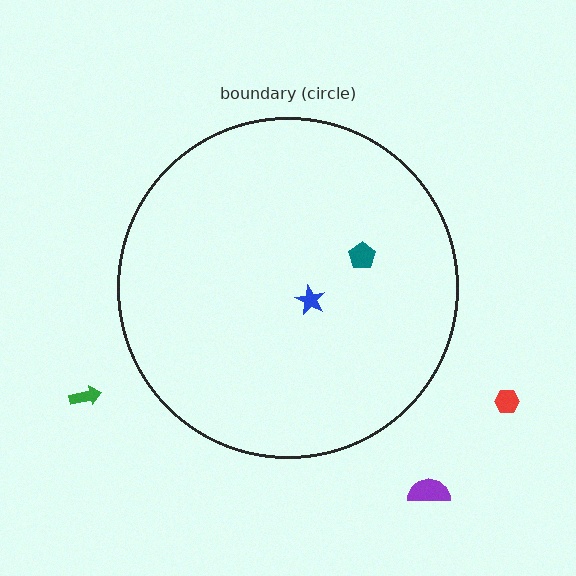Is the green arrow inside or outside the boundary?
Outside.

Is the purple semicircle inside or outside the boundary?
Outside.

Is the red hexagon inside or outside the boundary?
Outside.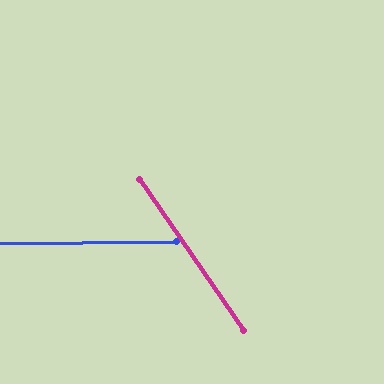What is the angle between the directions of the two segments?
Approximately 56 degrees.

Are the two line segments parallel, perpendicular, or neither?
Neither parallel nor perpendicular — they differ by about 56°.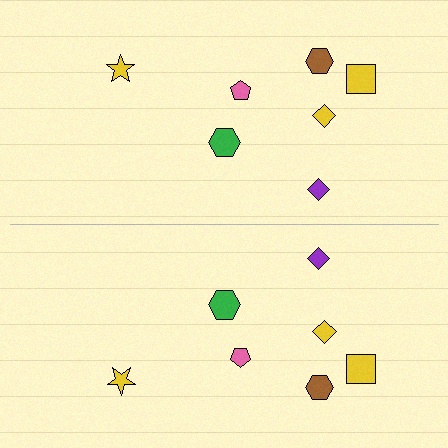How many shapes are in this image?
There are 14 shapes in this image.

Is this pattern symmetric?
Yes, this pattern has bilateral (reflection) symmetry.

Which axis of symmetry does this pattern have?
The pattern has a horizontal axis of symmetry running through the center of the image.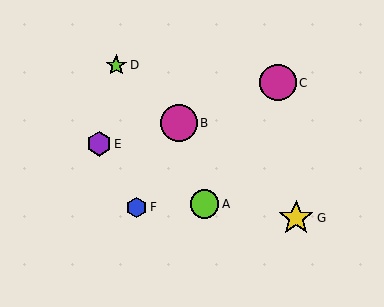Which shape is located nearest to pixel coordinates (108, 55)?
The lime star (labeled D) at (116, 65) is nearest to that location.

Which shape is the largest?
The magenta circle (labeled B) is the largest.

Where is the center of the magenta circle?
The center of the magenta circle is at (179, 123).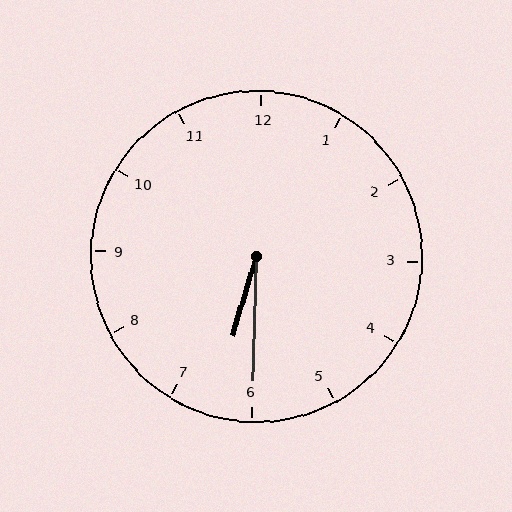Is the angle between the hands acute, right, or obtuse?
It is acute.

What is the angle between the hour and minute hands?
Approximately 15 degrees.